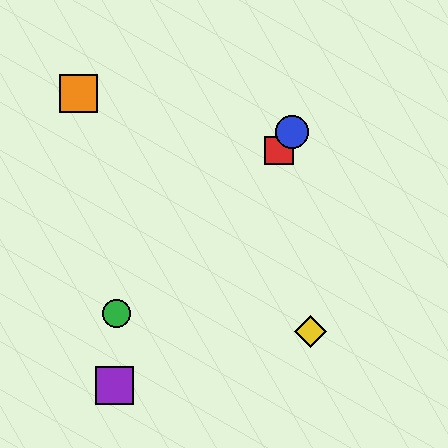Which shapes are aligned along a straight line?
The red square, the blue circle, the purple square are aligned along a straight line.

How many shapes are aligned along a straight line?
3 shapes (the red square, the blue circle, the purple square) are aligned along a straight line.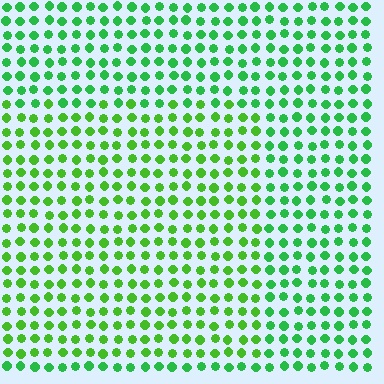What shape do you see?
I see a rectangle.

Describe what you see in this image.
The image is filled with small green elements in a uniform arrangement. A rectangle-shaped region is visible where the elements are tinted to a slightly different hue, forming a subtle color boundary.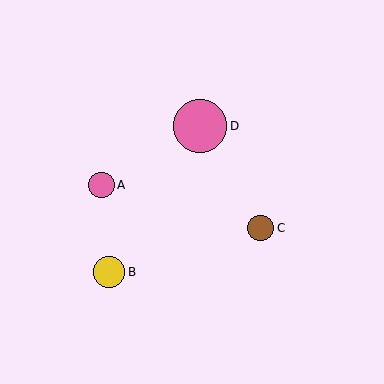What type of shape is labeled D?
Shape D is a pink circle.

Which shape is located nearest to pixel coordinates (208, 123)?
The pink circle (labeled D) at (200, 126) is nearest to that location.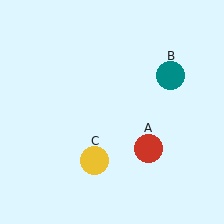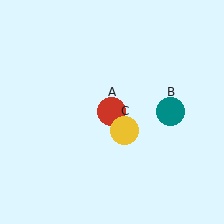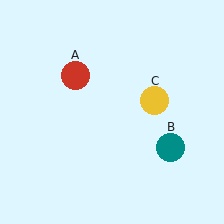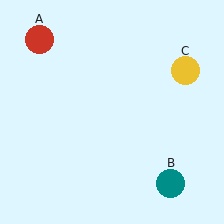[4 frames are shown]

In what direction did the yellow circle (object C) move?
The yellow circle (object C) moved up and to the right.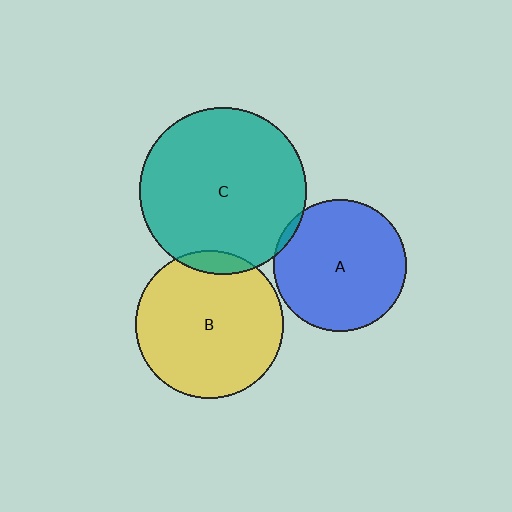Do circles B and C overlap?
Yes.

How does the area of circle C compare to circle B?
Approximately 1.3 times.